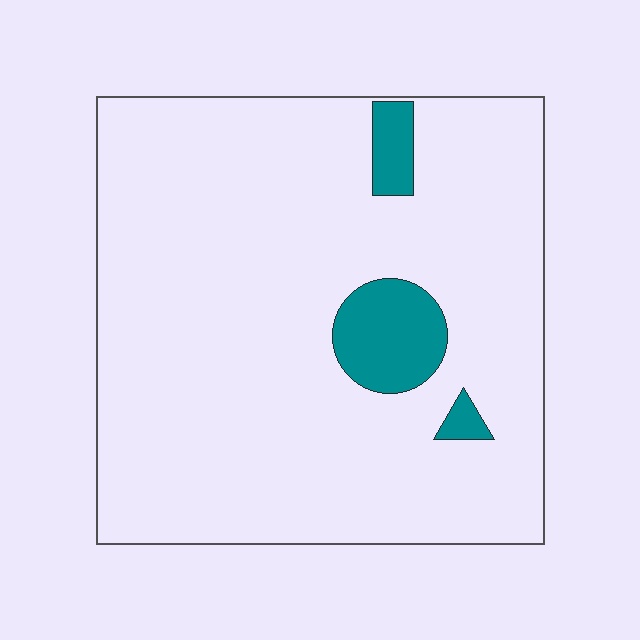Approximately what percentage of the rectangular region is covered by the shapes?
Approximately 10%.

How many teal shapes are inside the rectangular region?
3.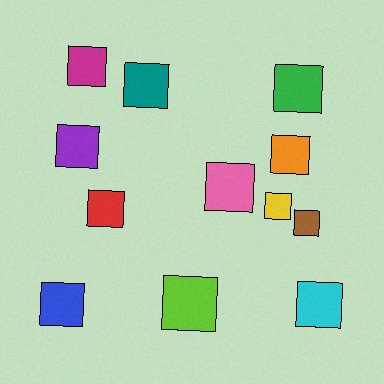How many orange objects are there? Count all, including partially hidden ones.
There is 1 orange object.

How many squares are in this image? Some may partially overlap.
There are 12 squares.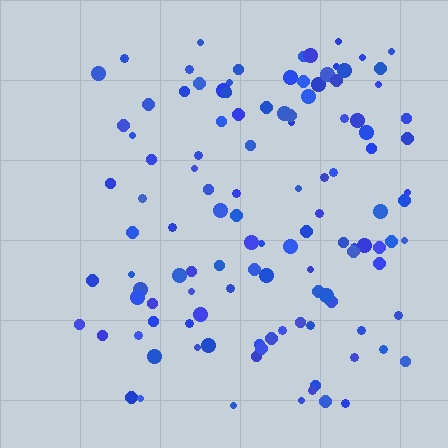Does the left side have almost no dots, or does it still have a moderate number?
Still a moderate number, just noticeably fewer than the right.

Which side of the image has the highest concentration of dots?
The right.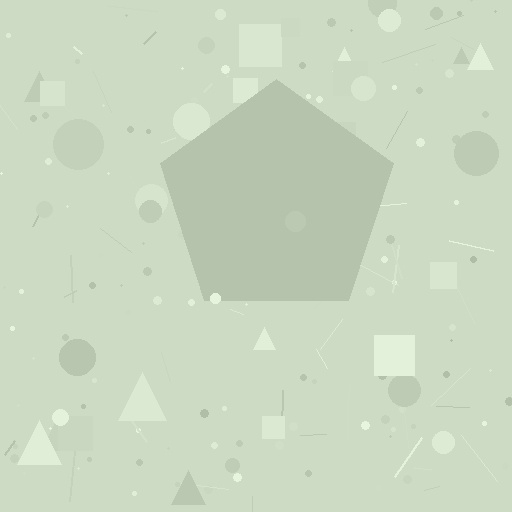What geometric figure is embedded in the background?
A pentagon is embedded in the background.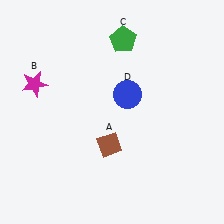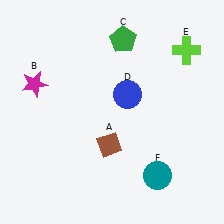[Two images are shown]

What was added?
A lime cross (E), a teal circle (F) were added in Image 2.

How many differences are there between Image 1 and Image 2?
There are 2 differences between the two images.